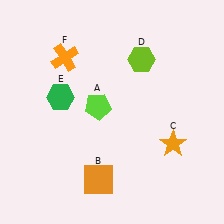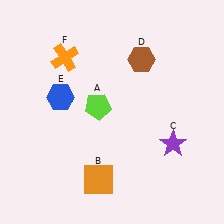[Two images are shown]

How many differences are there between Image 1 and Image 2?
There are 3 differences between the two images.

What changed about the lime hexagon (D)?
In Image 1, D is lime. In Image 2, it changed to brown.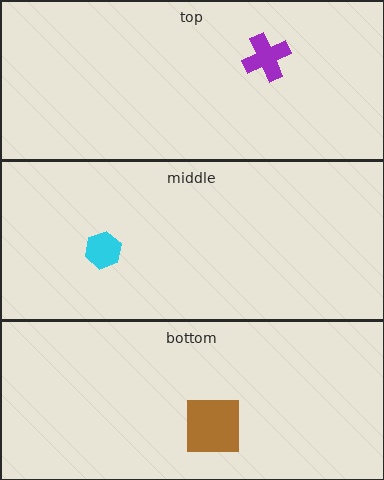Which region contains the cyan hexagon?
The middle region.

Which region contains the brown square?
The bottom region.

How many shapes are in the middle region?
1.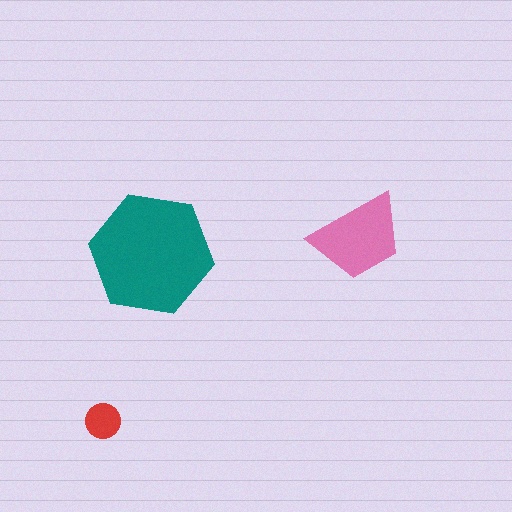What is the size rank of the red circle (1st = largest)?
3rd.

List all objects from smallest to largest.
The red circle, the pink trapezoid, the teal hexagon.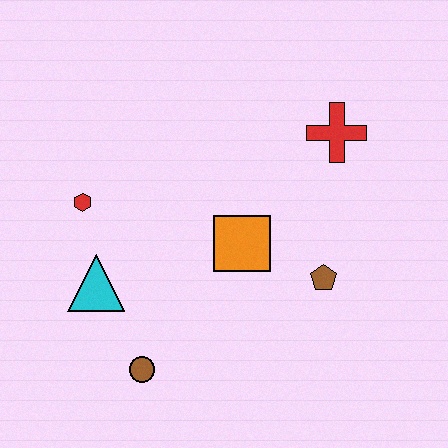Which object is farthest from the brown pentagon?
The red hexagon is farthest from the brown pentagon.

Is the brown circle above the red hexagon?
No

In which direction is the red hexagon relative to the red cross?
The red hexagon is to the left of the red cross.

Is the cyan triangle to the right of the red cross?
No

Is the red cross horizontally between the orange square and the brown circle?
No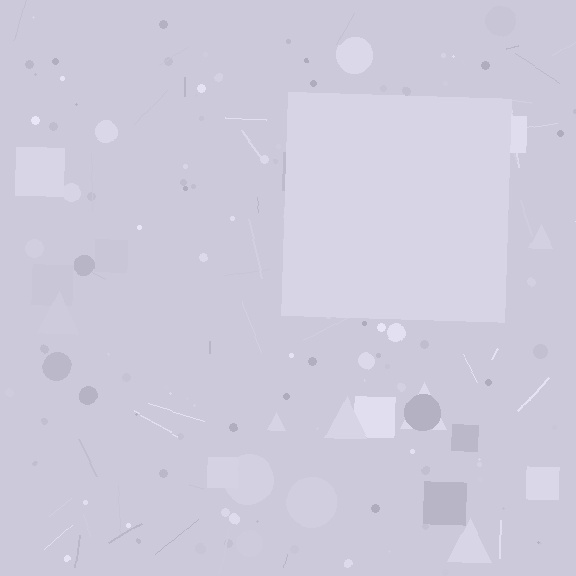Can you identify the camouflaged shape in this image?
The camouflaged shape is a square.